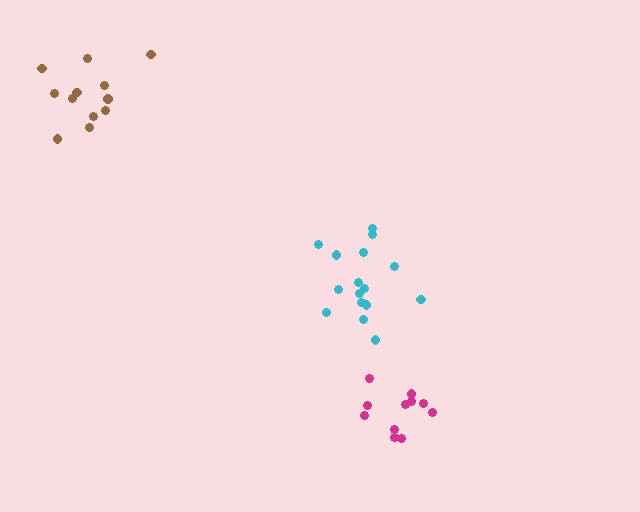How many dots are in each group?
Group 1: 12 dots, Group 2: 16 dots, Group 3: 11 dots (39 total).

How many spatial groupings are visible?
There are 3 spatial groupings.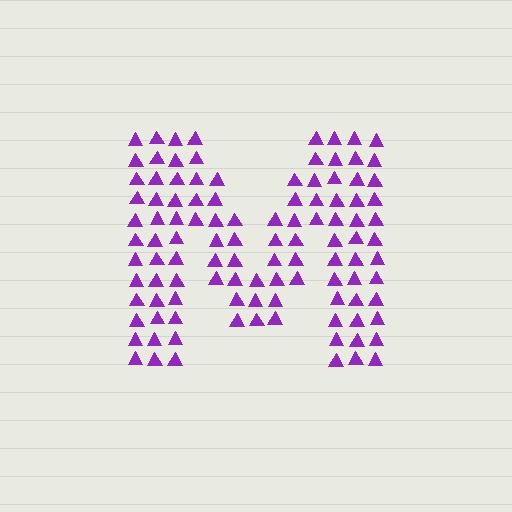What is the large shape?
The large shape is the letter M.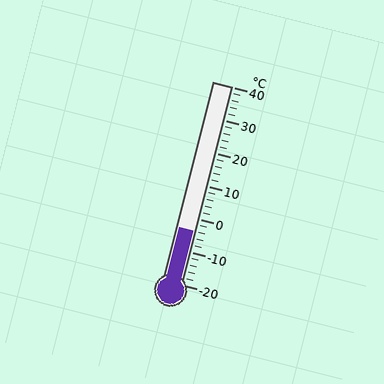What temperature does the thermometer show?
The thermometer shows approximately -4°C.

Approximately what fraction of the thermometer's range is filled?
The thermometer is filled to approximately 25% of its range.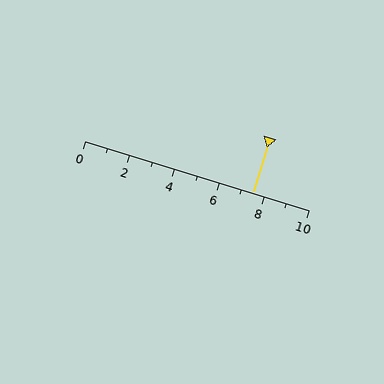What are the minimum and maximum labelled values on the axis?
The axis runs from 0 to 10.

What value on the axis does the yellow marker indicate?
The marker indicates approximately 7.5.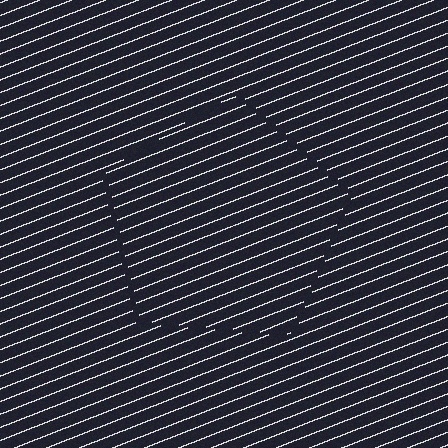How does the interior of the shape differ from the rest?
The interior of the shape contains the same grating, shifted by half a period — the contour is defined by the phase discontinuity where line-ends from the inner and outer gratings abut.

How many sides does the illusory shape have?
5 sides — the line-ends trace a pentagon.